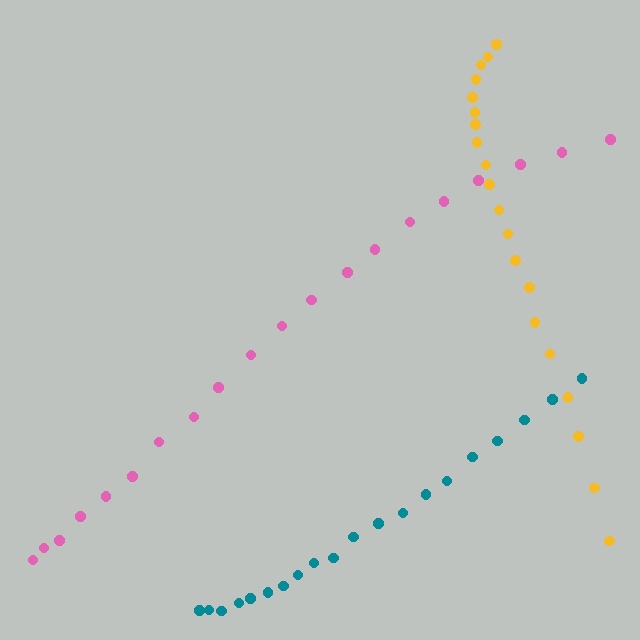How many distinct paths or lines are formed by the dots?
There are 3 distinct paths.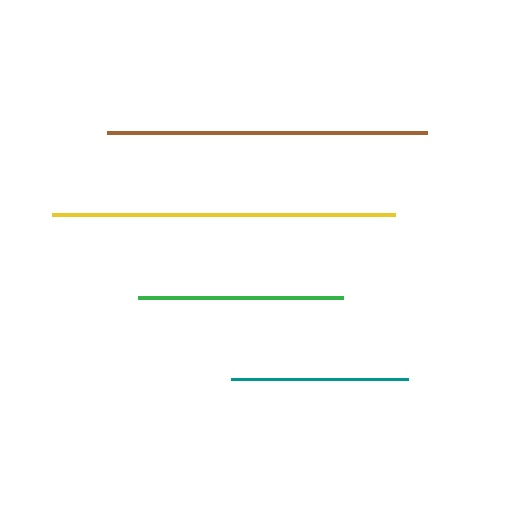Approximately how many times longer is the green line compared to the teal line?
The green line is approximately 1.2 times the length of the teal line.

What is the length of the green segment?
The green segment is approximately 205 pixels long.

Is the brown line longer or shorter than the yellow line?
The yellow line is longer than the brown line.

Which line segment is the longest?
The yellow line is the longest at approximately 343 pixels.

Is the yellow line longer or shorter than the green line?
The yellow line is longer than the green line.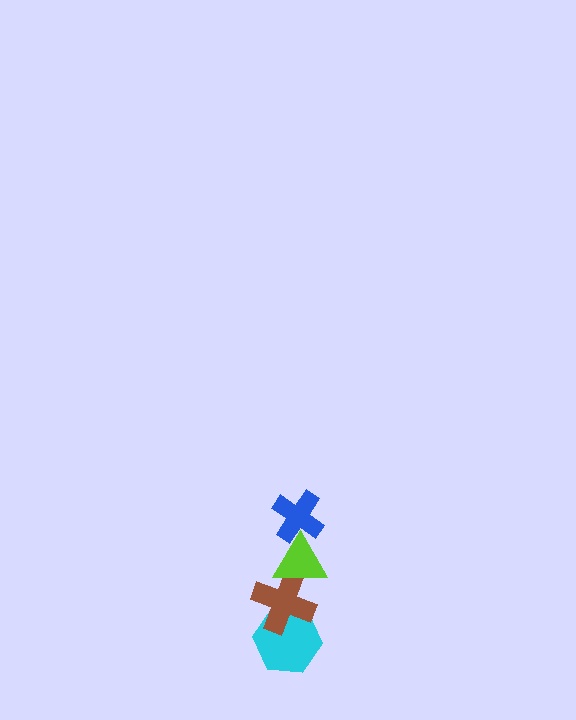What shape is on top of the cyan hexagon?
The brown cross is on top of the cyan hexagon.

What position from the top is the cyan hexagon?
The cyan hexagon is 4th from the top.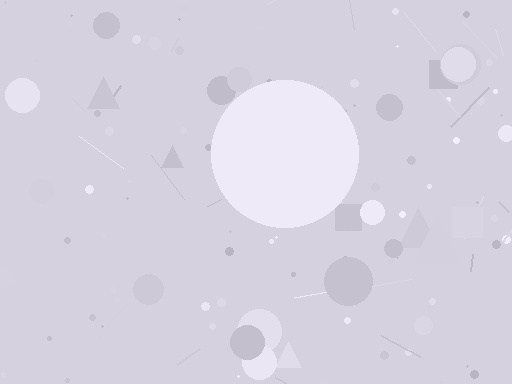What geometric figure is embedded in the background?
A circle is embedded in the background.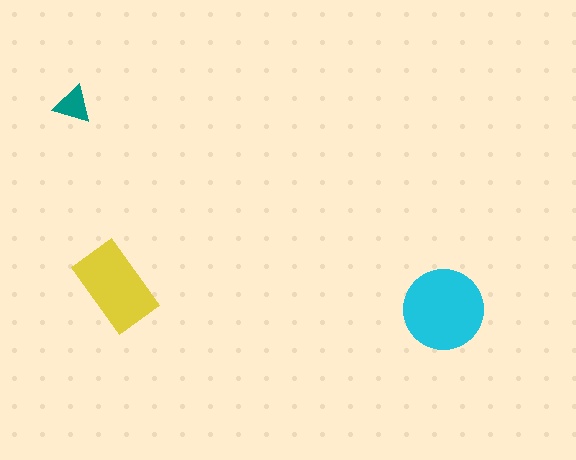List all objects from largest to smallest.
The cyan circle, the yellow rectangle, the teal triangle.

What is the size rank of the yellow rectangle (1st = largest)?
2nd.